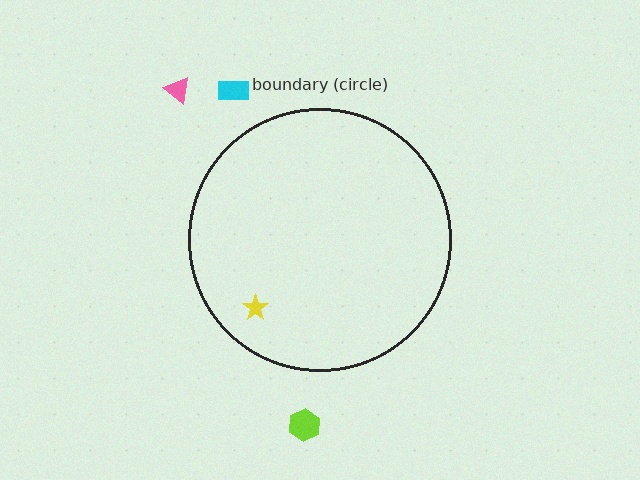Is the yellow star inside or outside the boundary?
Inside.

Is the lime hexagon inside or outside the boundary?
Outside.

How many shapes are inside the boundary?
1 inside, 3 outside.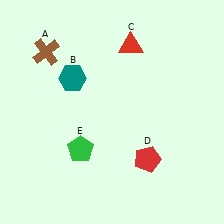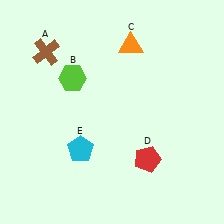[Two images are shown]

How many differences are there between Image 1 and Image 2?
There are 3 differences between the two images.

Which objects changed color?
B changed from teal to lime. C changed from red to orange. E changed from green to cyan.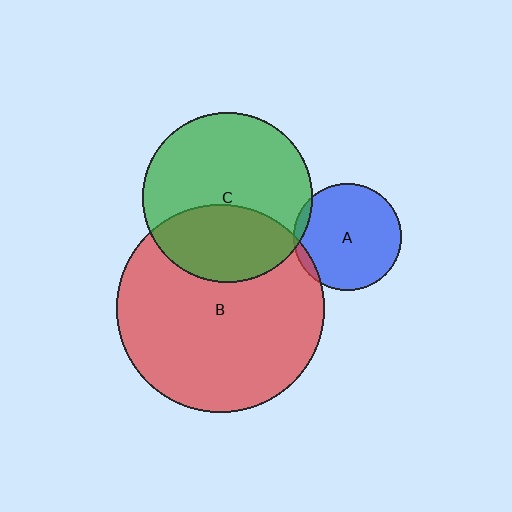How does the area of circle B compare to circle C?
Approximately 1.5 times.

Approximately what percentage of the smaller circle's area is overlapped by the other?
Approximately 5%.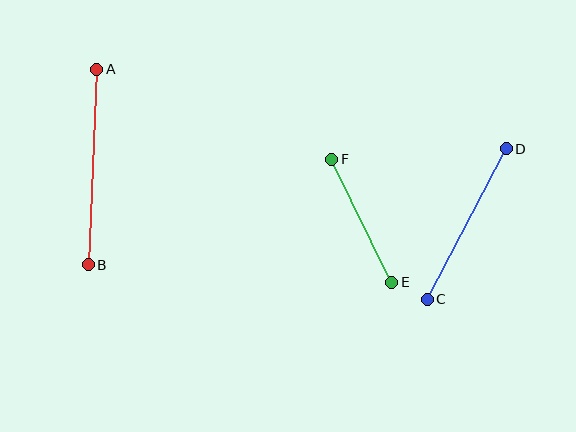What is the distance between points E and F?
The distance is approximately 137 pixels.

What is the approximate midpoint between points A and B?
The midpoint is at approximately (93, 167) pixels.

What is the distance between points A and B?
The distance is approximately 195 pixels.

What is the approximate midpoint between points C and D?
The midpoint is at approximately (467, 224) pixels.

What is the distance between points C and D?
The distance is approximately 170 pixels.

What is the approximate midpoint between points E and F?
The midpoint is at approximately (362, 221) pixels.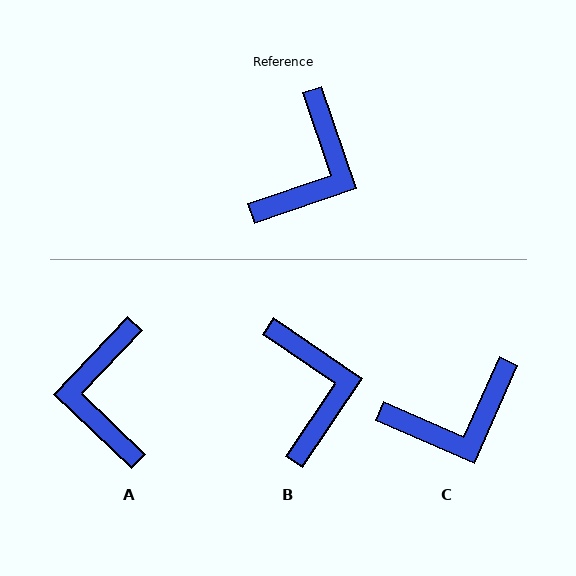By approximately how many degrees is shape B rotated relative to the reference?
Approximately 37 degrees counter-clockwise.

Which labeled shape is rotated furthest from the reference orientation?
A, about 152 degrees away.